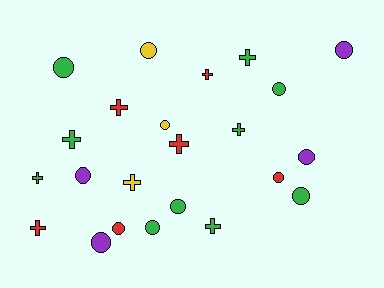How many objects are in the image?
There are 23 objects.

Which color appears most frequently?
Green, with 10 objects.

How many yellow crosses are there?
There is 1 yellow cross.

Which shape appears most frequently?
Circle, with 13 objects.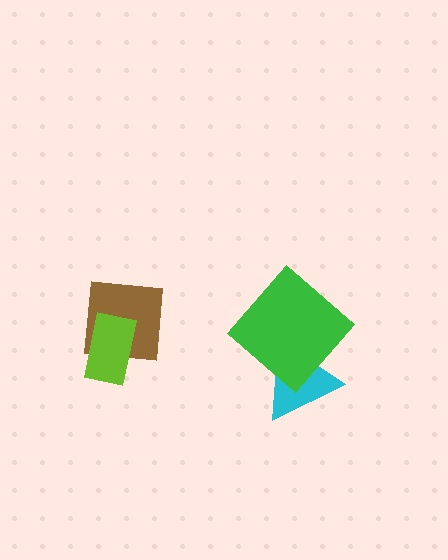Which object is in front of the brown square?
The lime rectangle is in front of the brown square.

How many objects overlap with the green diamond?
1 object overlaps with the green diamond.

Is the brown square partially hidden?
Yes, it is partially covered by another shape.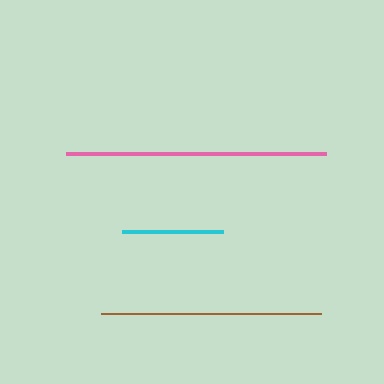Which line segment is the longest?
The pink line is the longest at approximately 260 pixels.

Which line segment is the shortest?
The cyan line is the shortest at approximately 101 pixels.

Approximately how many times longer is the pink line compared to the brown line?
The pink line is approximately 1.2 times the length of the brown line.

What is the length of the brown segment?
The brown segment is approximately 219 pixels long.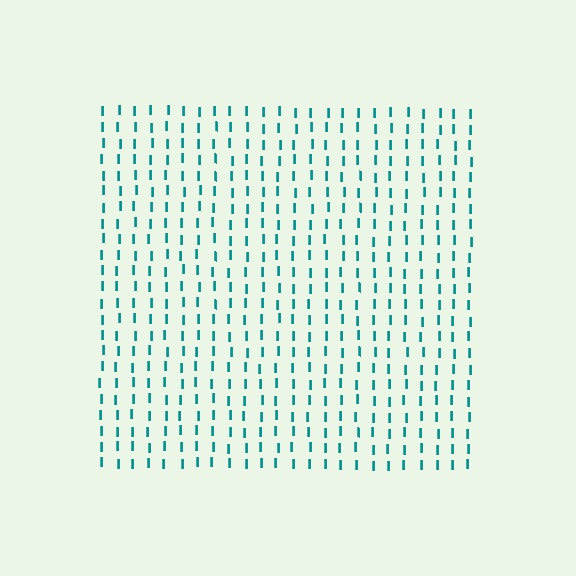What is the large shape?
The large shape is a square.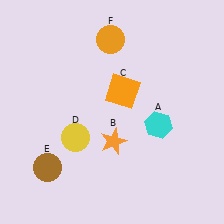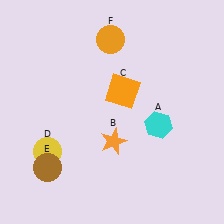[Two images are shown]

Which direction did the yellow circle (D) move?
The yellow circle (D) moved left.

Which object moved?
The yellow circle (D) moved left.